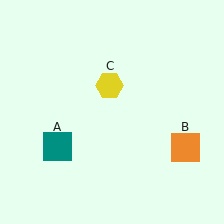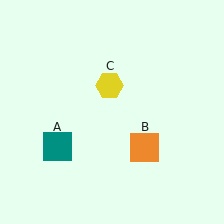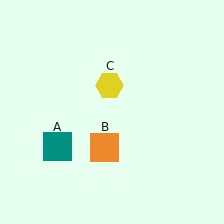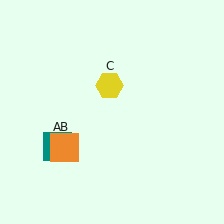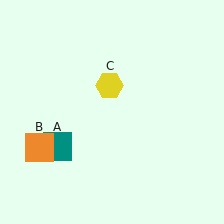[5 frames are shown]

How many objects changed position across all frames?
1 object changed position: orange square (object B).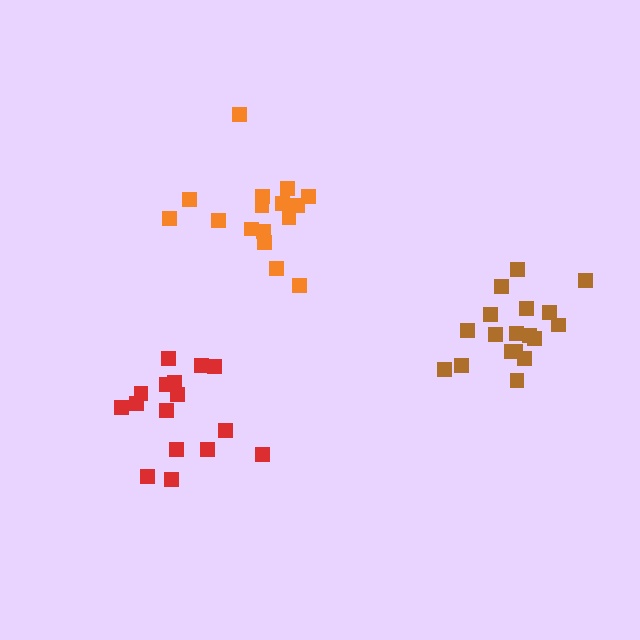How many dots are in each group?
Group 1: 18 dots, Group 2: 16 dots, Group 3: 16 dots (50 total).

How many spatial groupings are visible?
There are 3 spatial groupings.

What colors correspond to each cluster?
The clusters are colored: brown, orange, red.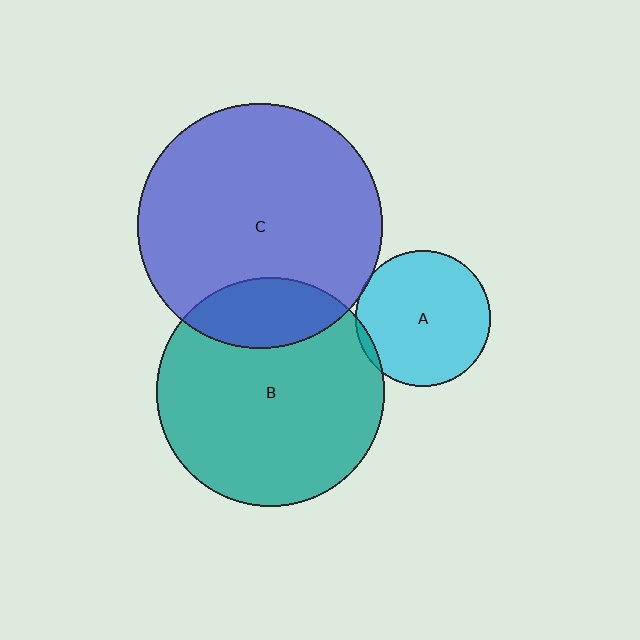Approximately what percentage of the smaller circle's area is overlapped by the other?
Approximately 5%.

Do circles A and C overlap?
Yes.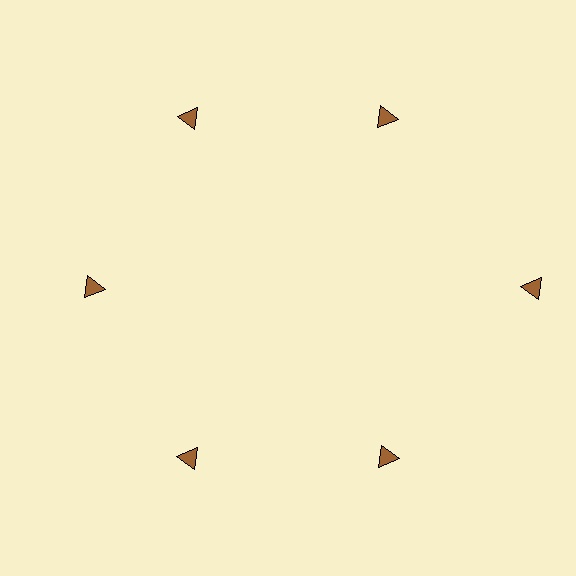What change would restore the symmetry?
The symmetry would be restored by moving it inward, back onto the ring so that all 6 triangles sit at equal angles and equal distance from the center.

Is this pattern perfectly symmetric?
No. The 6 brown triangles are arranged in a ring, but one element near the 3 o'clock position is pushed outward from the center, breaking the 6-fold rotational symmetry.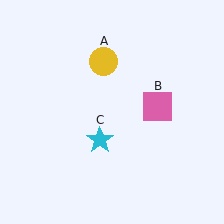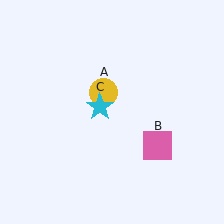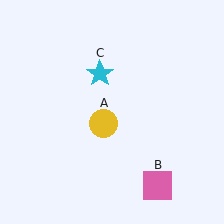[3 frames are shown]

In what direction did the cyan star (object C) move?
The cyan star (object C) moved up.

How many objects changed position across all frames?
3 objects changed position: yellow circle (object A), pink square (object B), cyan star (object C).